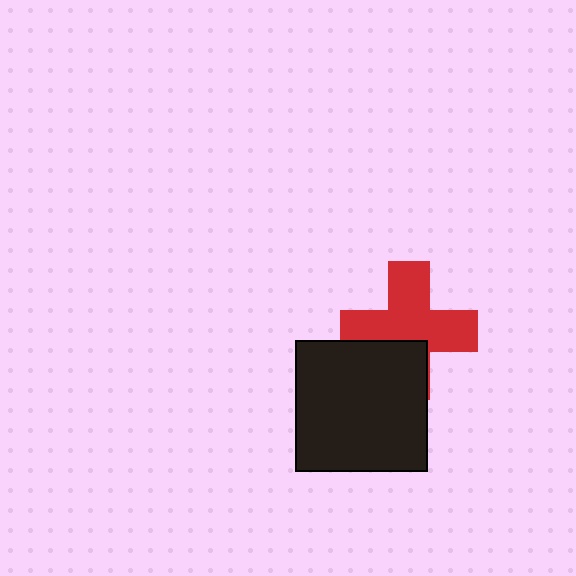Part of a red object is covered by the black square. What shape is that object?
It is a cross.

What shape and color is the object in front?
The object in front is a black square.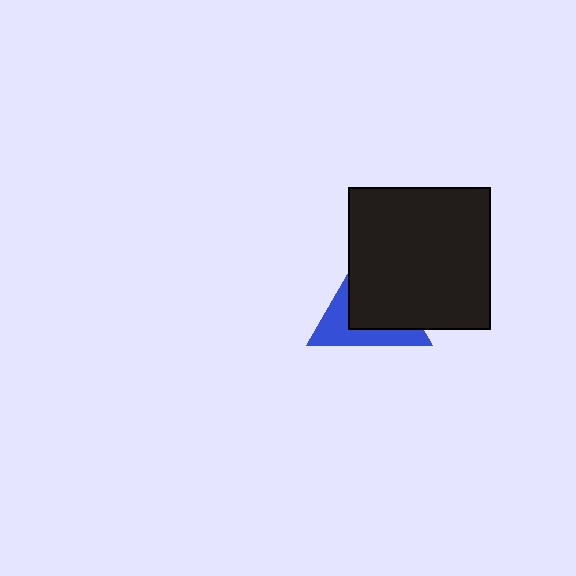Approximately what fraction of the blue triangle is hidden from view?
Roughly 60% of the blue triangle is hidden behind the black square.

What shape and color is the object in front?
The object in front is a black square.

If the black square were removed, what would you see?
You would see the complete blue triangle.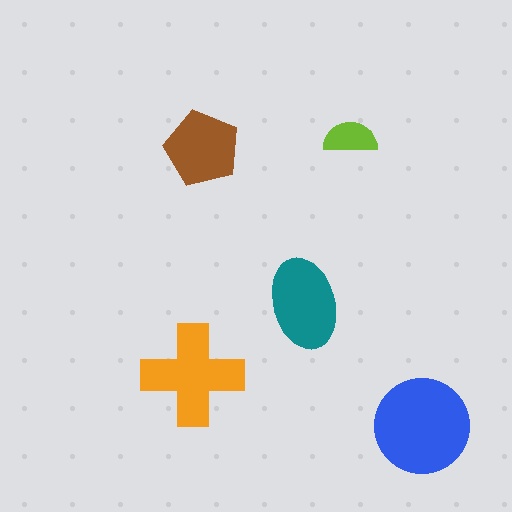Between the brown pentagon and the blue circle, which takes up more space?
The blue circle.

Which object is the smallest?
The lime semicircle.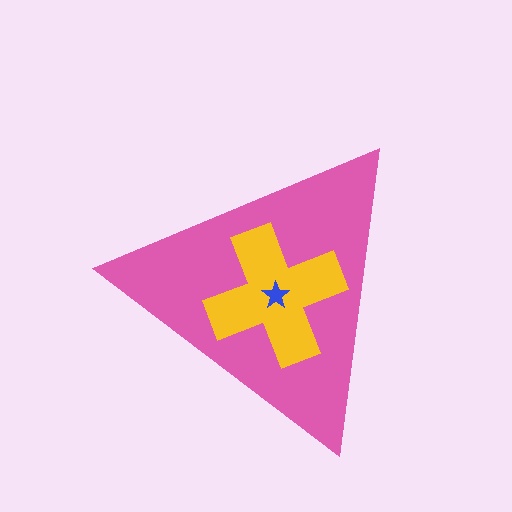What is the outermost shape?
The pink triangle.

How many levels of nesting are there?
3.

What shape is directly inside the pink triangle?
The yellow cross.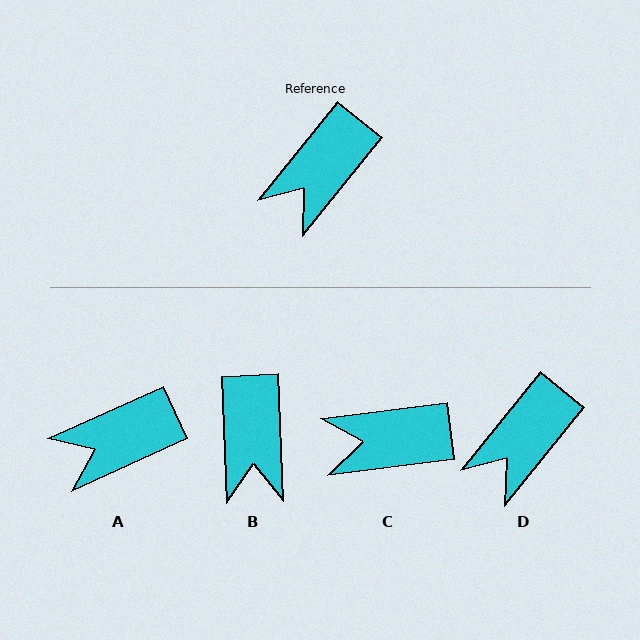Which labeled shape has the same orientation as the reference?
D.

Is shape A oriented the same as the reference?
No, it is off by about 27 degrees.